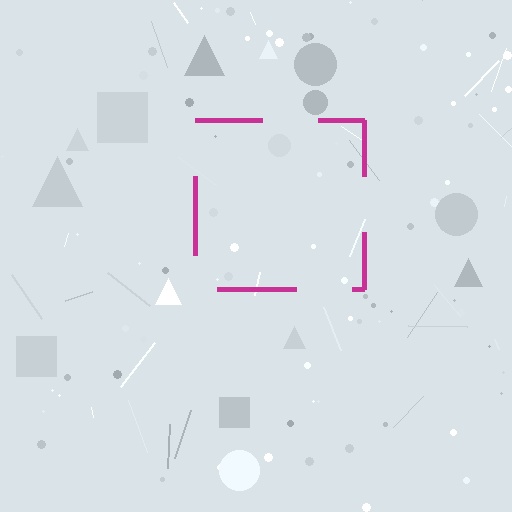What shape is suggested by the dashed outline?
The dashed outline suggests a square.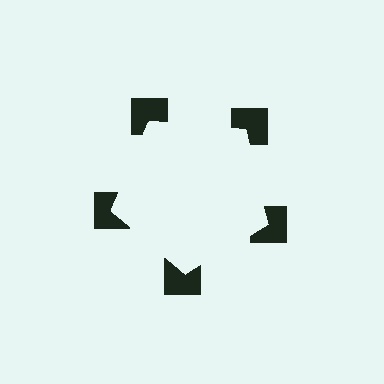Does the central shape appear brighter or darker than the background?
It typically appears slightly brighter than the background, even though no actual brightness change is drawn.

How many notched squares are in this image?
There are 5 — one at each vertex of the illusory pentagon.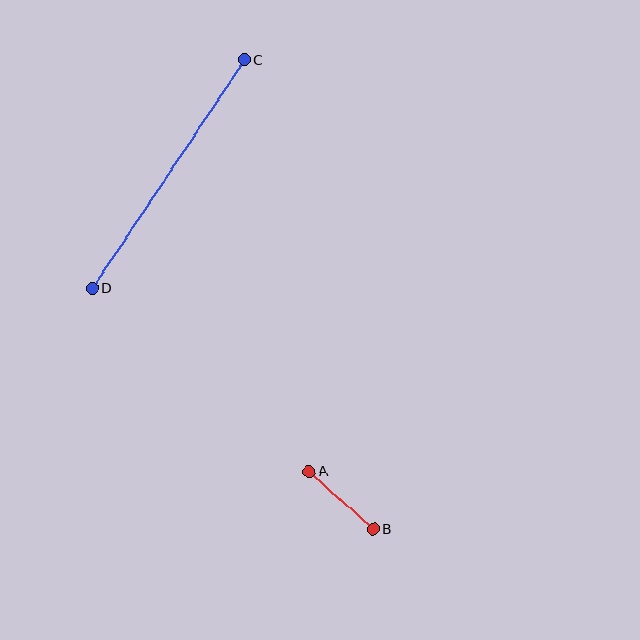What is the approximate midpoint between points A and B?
The midpoint is at approximately (341, 500) pixels.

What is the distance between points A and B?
The distance is approximately 86 pixels.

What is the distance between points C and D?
The distance is approximately 275 pixels.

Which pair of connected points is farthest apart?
Points C and D are farthest apart.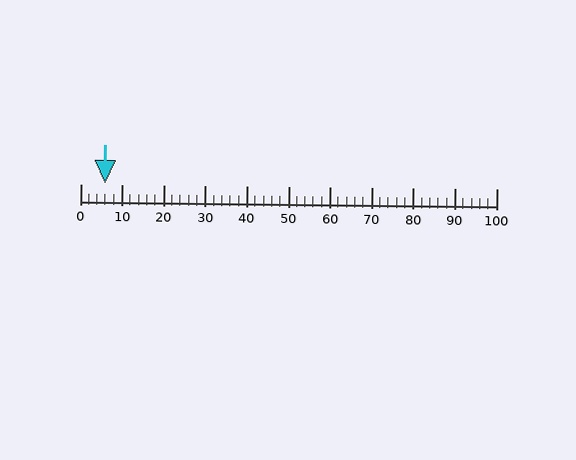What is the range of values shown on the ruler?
The ruler shows values from 0 to 100.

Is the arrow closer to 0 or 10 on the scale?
The arrow is closer to 10.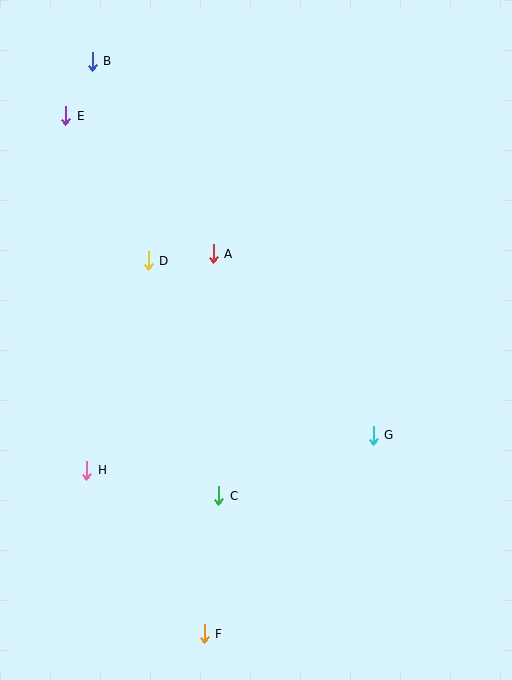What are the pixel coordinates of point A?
Point A is at (213, 254).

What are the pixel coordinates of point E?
Point E is at (66, 116).